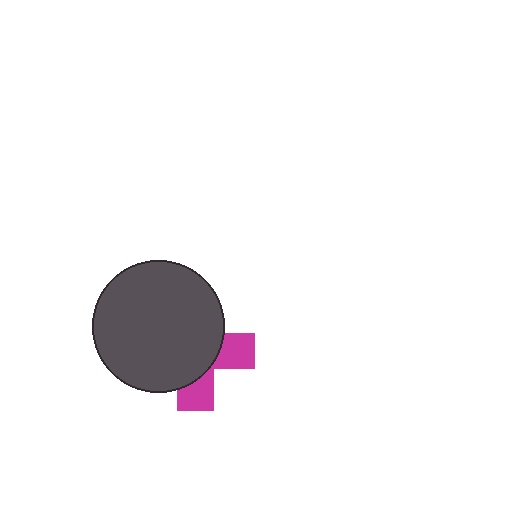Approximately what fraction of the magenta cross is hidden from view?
Roughly 67% of the magenta cross is hidden behind the dark gray circle.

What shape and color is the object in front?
The object in front is a dark gray circle.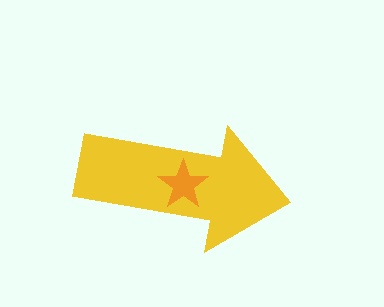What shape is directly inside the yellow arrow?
The orange star.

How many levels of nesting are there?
2.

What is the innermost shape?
The orange star.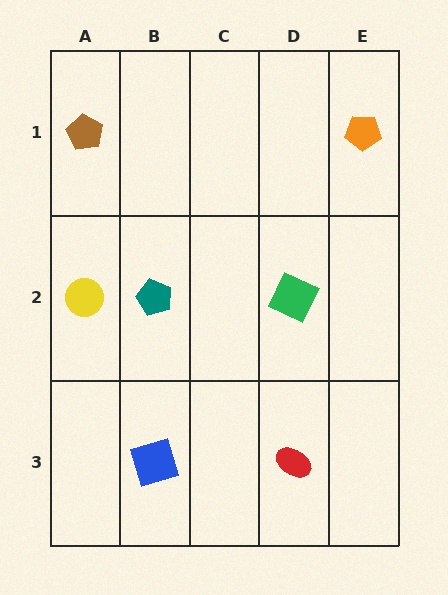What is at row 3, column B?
A blue square.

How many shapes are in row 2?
3 shapes.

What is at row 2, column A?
A yellow circle.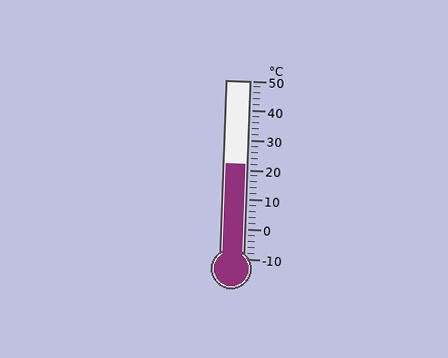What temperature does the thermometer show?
The thermometer shows approximately 22°C.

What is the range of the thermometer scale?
The thermometer scale ranges from -10°C to 50°C.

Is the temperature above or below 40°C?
The temperature is below 40°C.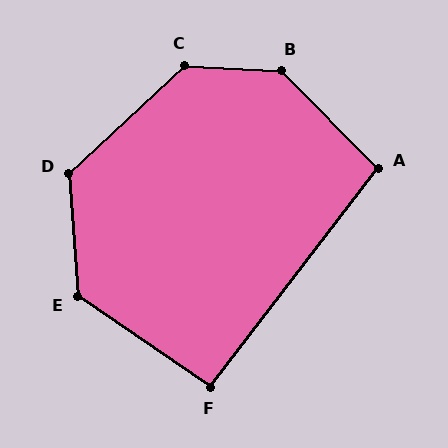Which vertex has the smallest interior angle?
F, at approximately 93 degrees.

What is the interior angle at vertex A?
Approximately 98 degrees (obtuse).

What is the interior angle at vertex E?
Approximately 128 degrees (obtuse).